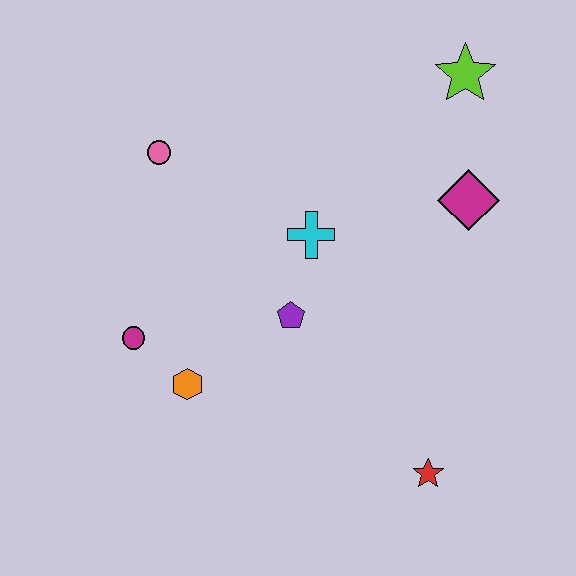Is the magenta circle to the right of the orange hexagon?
No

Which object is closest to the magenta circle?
The orange hexagon is closest to the magenta circle.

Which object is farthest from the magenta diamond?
The magenta circle is farthest from the magenta diamond.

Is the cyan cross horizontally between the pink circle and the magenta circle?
No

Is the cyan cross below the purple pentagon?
No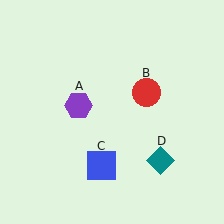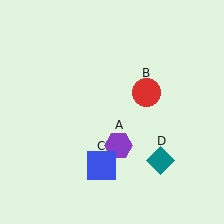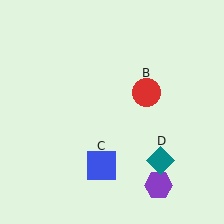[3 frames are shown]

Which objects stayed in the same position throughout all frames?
Red circle (object B) and blue square (object C) and teal diamond (object D) remained stationary.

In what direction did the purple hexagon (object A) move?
The purple hexagon (object A) moved down and to the right.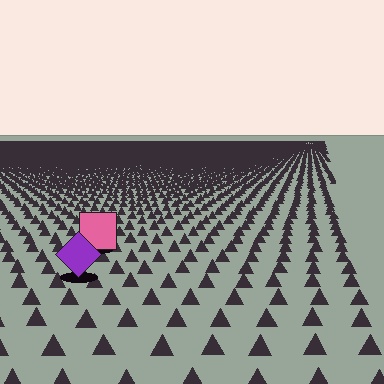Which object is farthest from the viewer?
The pink square is farthest from the viewer. It appears smaller and the ground texture around it is denser.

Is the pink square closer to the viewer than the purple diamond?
No. The purple diamond is closer — you can tell from the texture gradient: the ground texture is coarser near it.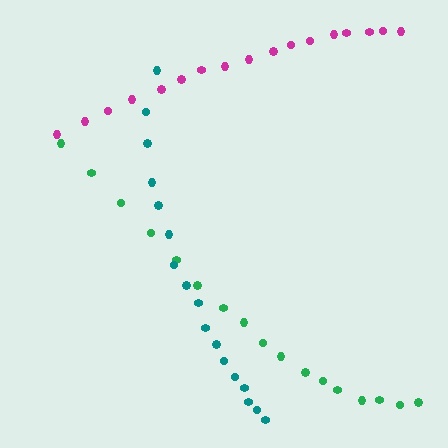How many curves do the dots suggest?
There are 3 distinct paths.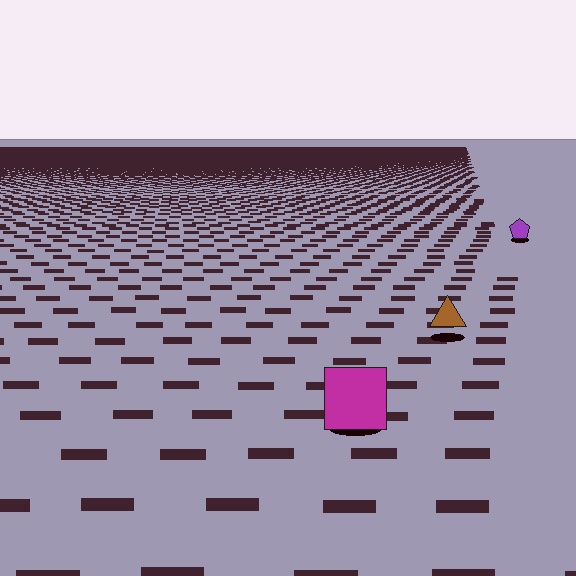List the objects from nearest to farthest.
From nearest to farthest: the magenta square, the brown triangle, the purple pentagon.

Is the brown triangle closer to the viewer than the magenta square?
No. The magenta square is closer — you can tell from the texture gradient: the ground texture is coarser near it.